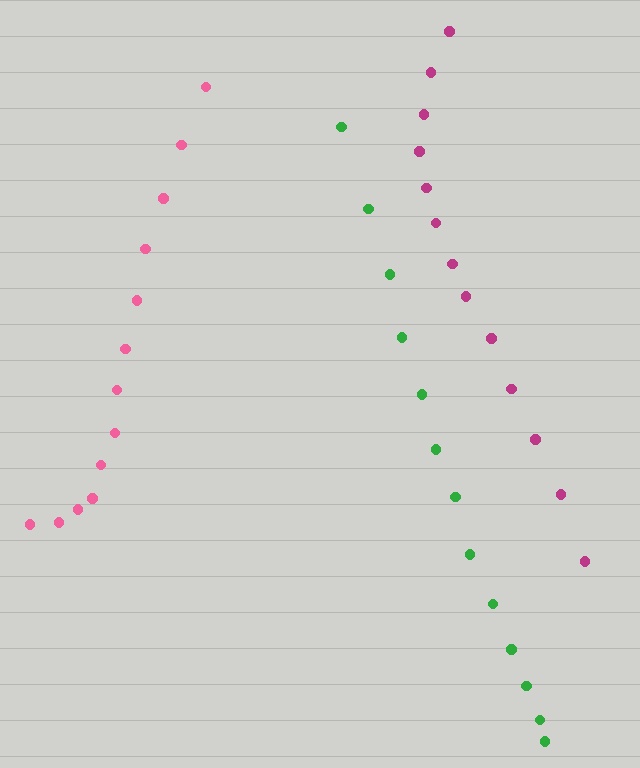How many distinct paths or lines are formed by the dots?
There are 3 distinct paths.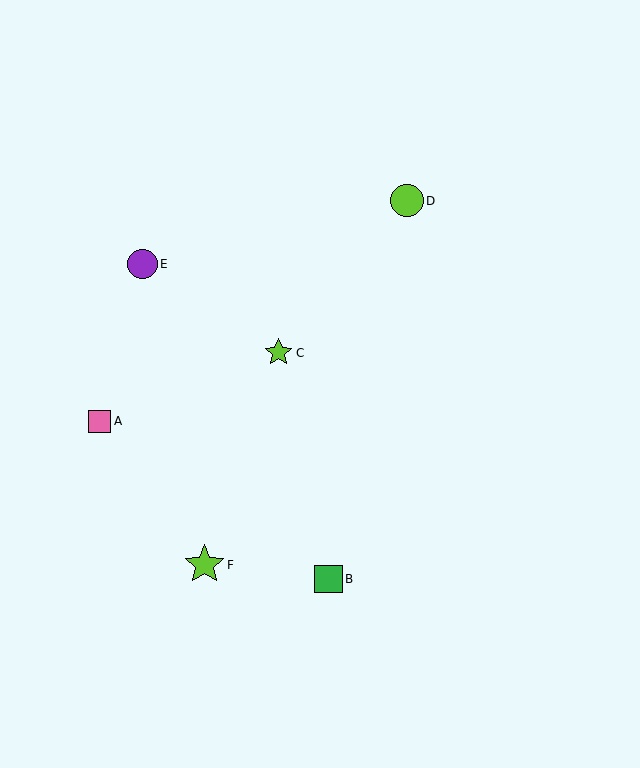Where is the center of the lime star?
The center of the lime star is at (204, 565).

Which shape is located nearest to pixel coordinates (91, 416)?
The pink square (labeled A) at (99, 421) is nearest to that location.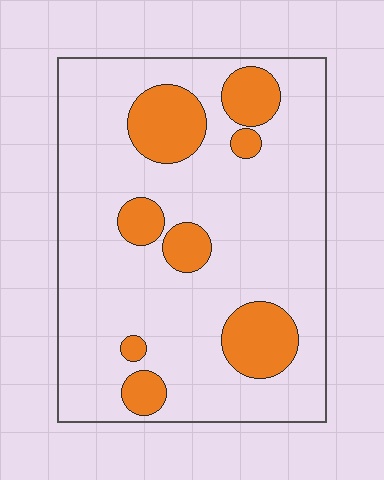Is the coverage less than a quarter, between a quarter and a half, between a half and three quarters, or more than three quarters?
Less than a quarter.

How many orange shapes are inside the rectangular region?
8.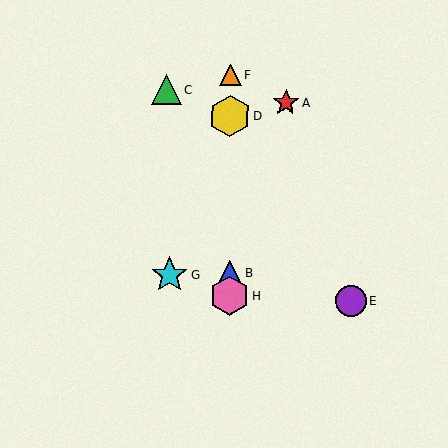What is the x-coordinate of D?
Object D is at x≈230.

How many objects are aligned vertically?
4 objects (B, D, F, H) are aligned vertically.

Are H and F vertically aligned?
Yes, both are at x≈229.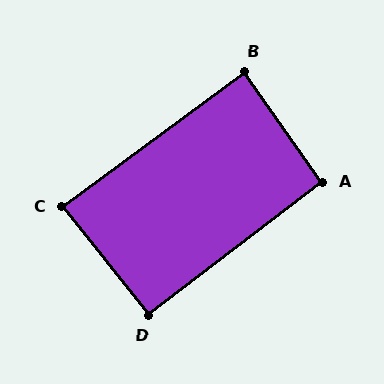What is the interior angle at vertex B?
Approximately 89 degrees (approximately right).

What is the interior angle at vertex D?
Approximately 91 degrees (approximately right).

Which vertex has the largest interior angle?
A, at approximately 92 degrees.